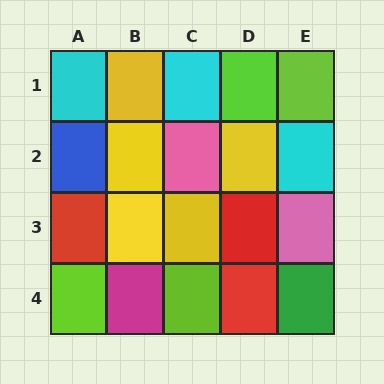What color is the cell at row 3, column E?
Pink.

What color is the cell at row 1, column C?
Cyan.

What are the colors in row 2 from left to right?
Blue, yellow, pink, yellow, cyan.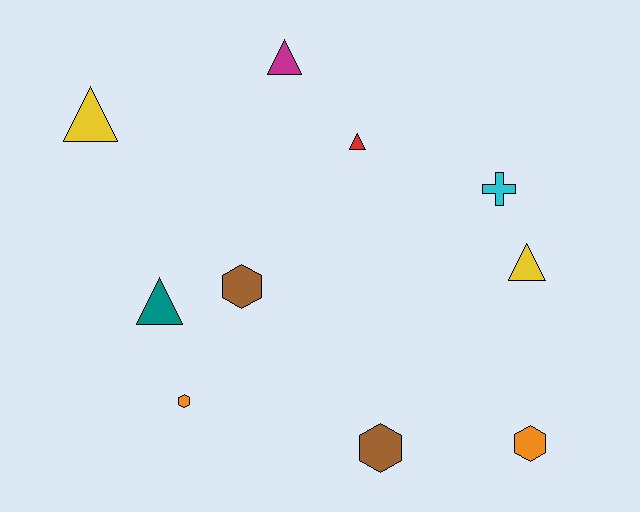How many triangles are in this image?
There are 5 triangles.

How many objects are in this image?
There are 10 objects.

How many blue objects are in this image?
There are no blue objects.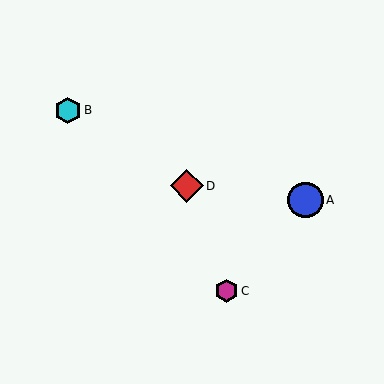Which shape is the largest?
The blue circle (labeled A) is the largest.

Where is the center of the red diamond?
The center of the red diamond is at (187, 186).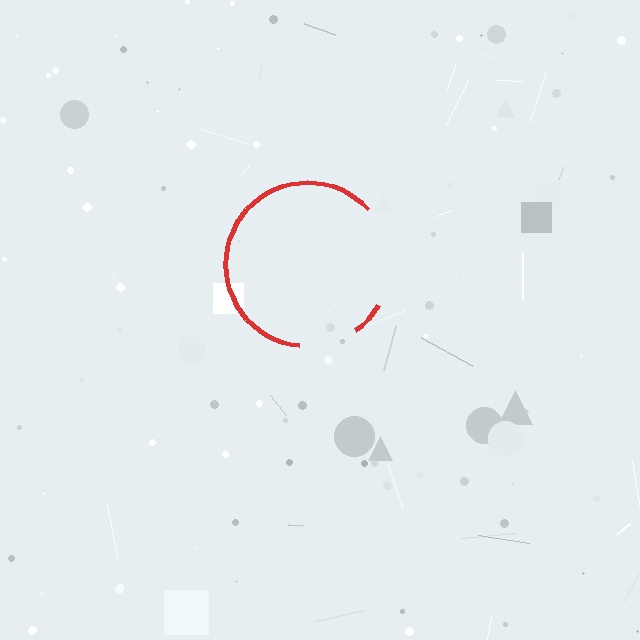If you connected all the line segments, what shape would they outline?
They would outline a circle.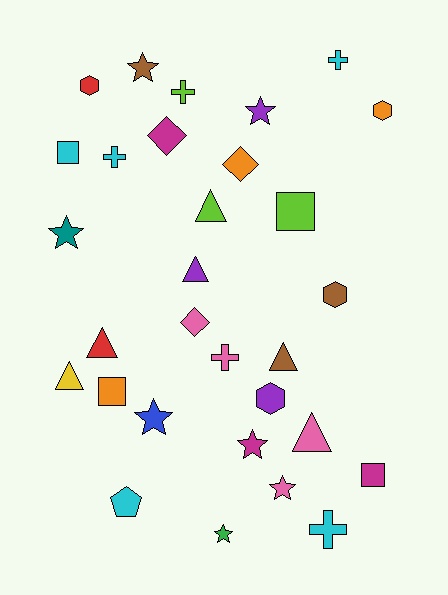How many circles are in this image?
There are no circles.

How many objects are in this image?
There are 30 objects.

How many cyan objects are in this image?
There are 5 cyan objects.